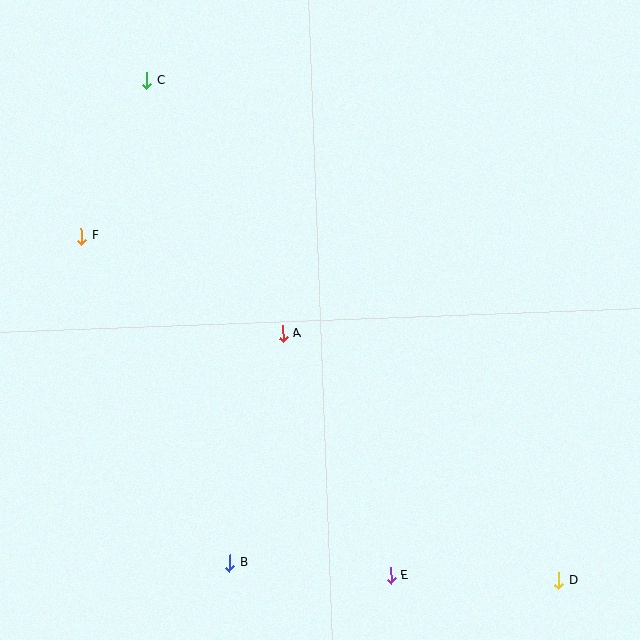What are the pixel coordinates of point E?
Point E is at (391, 575).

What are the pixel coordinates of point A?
Point A is at (282, 334).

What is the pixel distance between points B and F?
The distance between B and F is 359 pixels.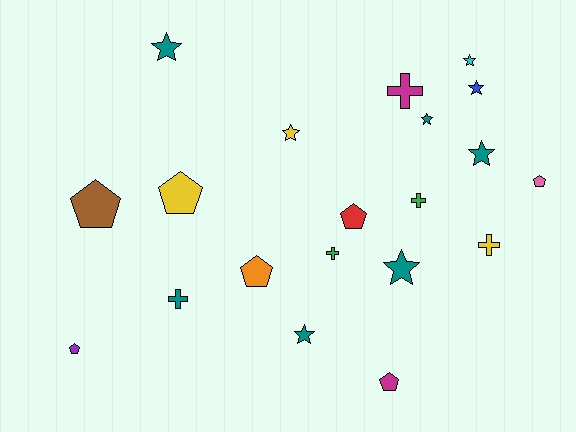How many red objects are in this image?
There is 1 red object.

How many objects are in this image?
There are 20 objects.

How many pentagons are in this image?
There are 7 pentagons.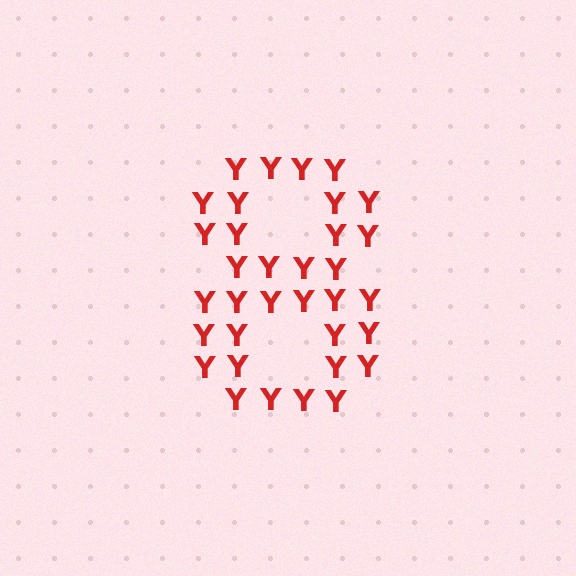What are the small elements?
The small elements are letter Y's.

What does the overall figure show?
The overall figure shows the digit 8.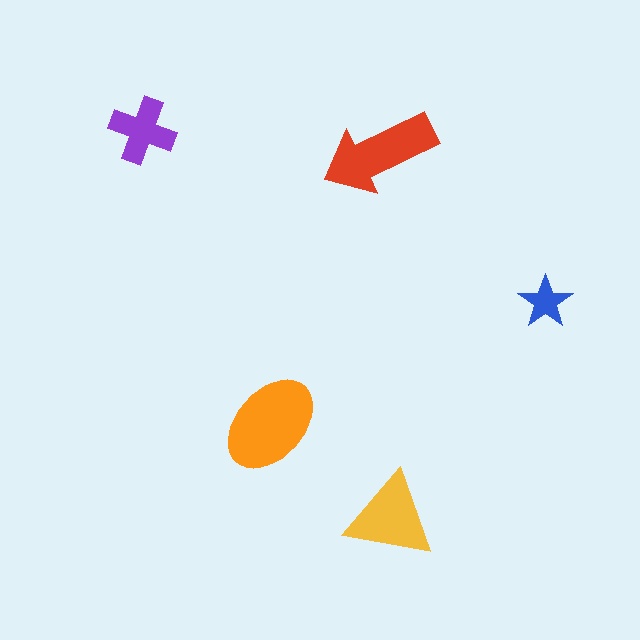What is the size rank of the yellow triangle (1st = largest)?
3rd.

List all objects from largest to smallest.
The orange ellipse, the red arrow, the yellow triangle, the purple cross, the blue star.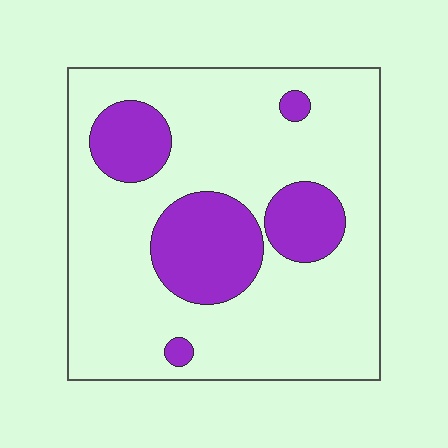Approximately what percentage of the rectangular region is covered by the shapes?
Approximately 25%.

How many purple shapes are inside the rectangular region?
5.